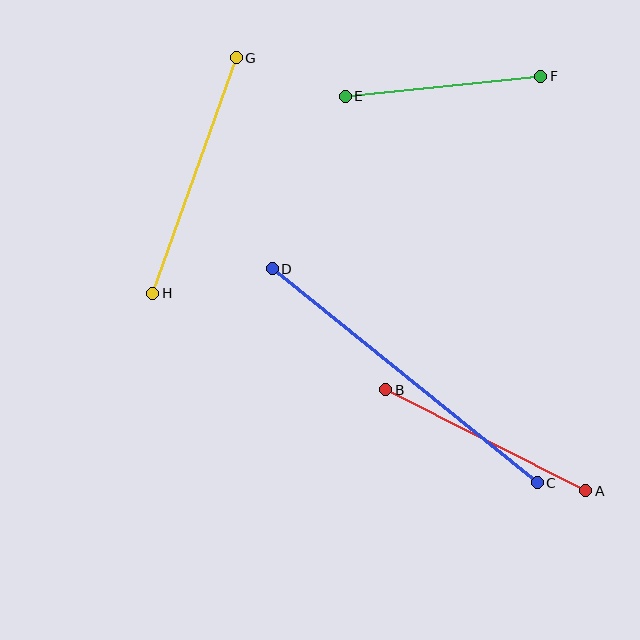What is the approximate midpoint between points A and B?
The midpoint is at approximately (486, 440) pixels.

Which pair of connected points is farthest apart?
Points C and D are farthest apart.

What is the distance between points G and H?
The distance is approximately 249 pixels.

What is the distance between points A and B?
The distance is approximately 224 pixels.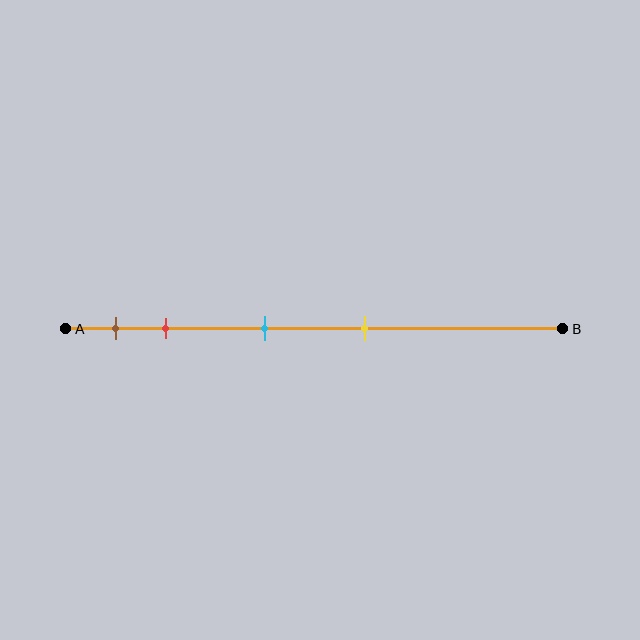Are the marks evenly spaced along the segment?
No, the marks are not evenly spaced.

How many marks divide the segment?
There are 4 marks dividing the segment.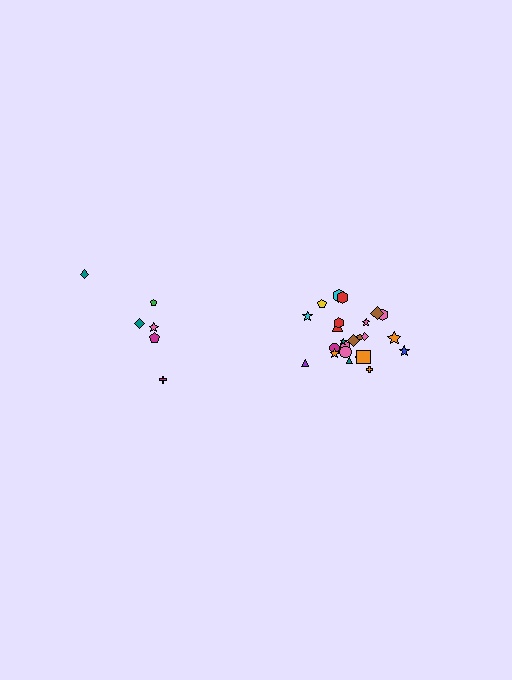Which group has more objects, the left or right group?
The right group.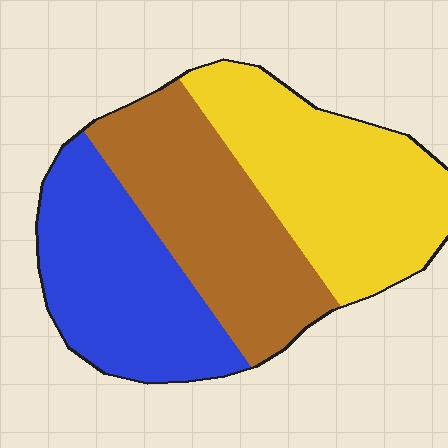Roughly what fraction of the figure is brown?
Brown covers roughly 35% of the figure.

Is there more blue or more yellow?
Yellow.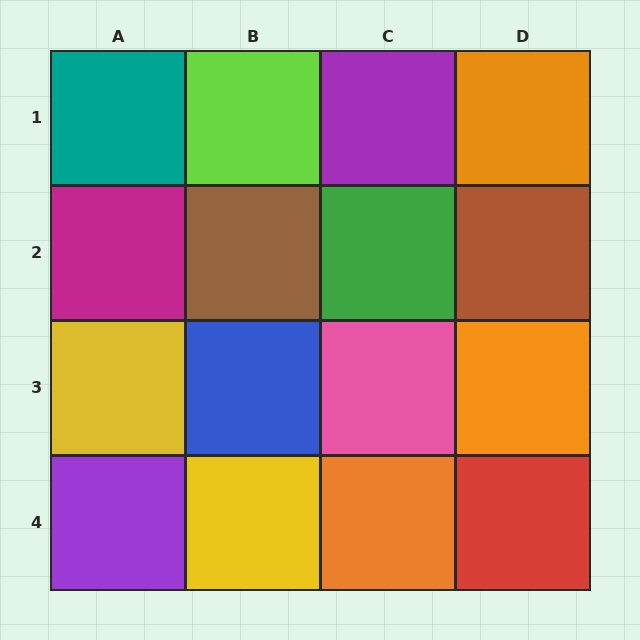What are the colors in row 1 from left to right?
Teal, lime, purple, orange.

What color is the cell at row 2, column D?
Brown.